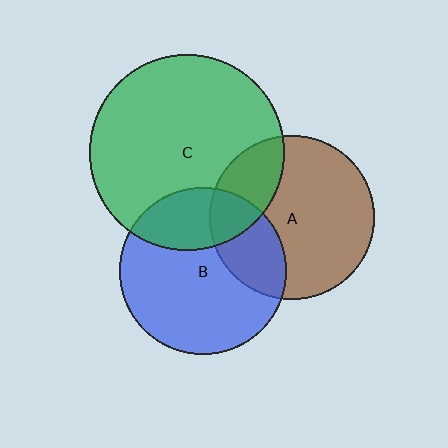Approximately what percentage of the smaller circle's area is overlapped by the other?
Approximately 25%.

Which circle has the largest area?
Circle C (green).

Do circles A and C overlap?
Yes.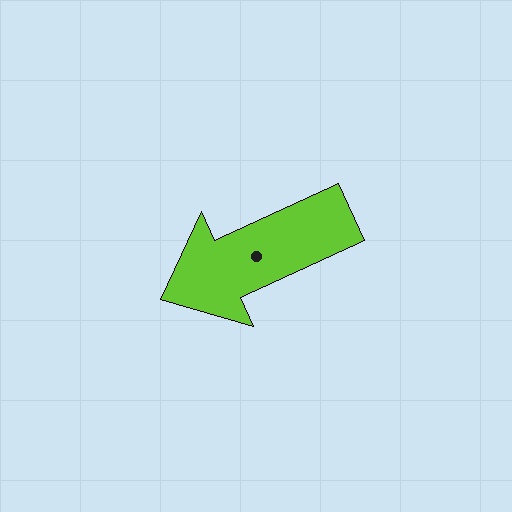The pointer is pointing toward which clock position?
Roughly 8 o'clock.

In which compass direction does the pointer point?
Southwest.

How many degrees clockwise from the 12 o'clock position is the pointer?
Approximately 245 degrees.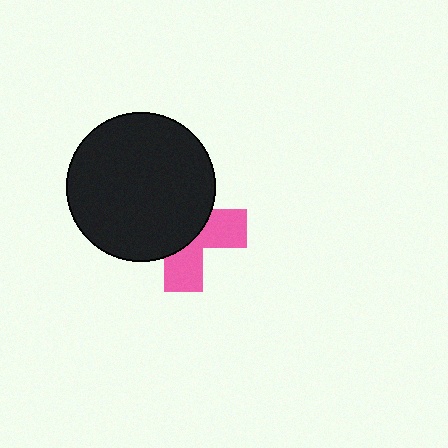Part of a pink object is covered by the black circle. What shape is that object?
It is a cross.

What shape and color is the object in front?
The object in front is a black circle.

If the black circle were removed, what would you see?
You would see the complete pink cross.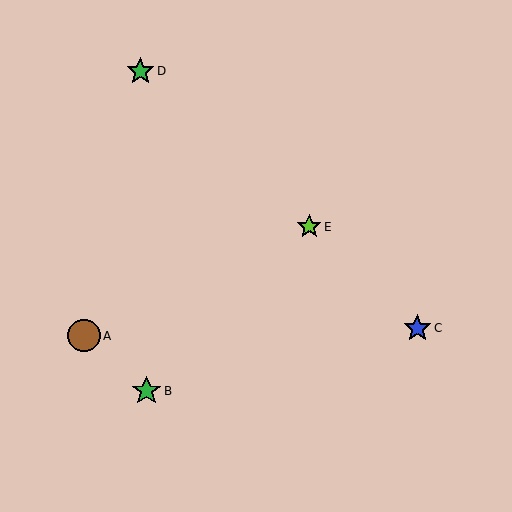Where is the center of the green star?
The center of the green star is at (140, 71).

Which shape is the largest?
The brown circle (labeled A) is the largest.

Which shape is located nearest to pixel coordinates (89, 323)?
The brown circle (labeled A) at (84, 336) is nearest to that location.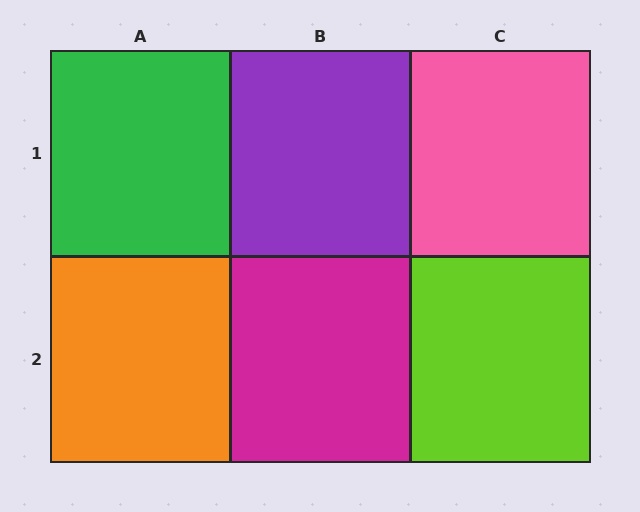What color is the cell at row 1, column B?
Purple.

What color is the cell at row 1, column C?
Pink.